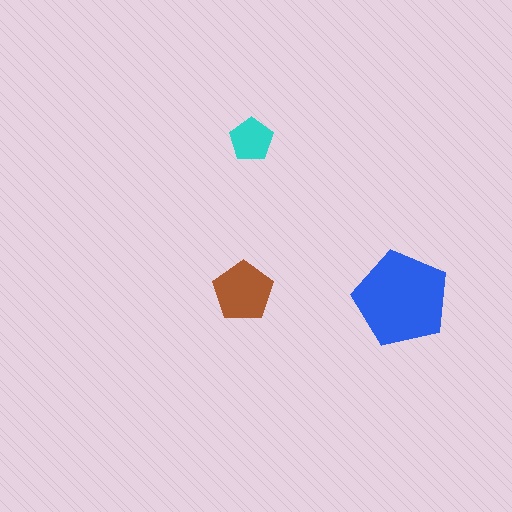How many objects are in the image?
There are 3 objects in the image.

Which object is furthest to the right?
The blue pentagon is rightmost.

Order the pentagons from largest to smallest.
the blue one, the brown one, the cyan one.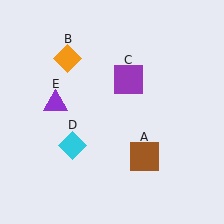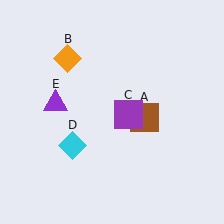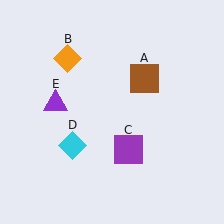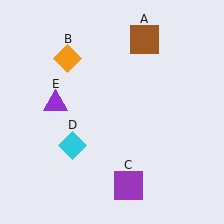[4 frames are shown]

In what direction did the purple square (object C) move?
The purple square (object C) moved down.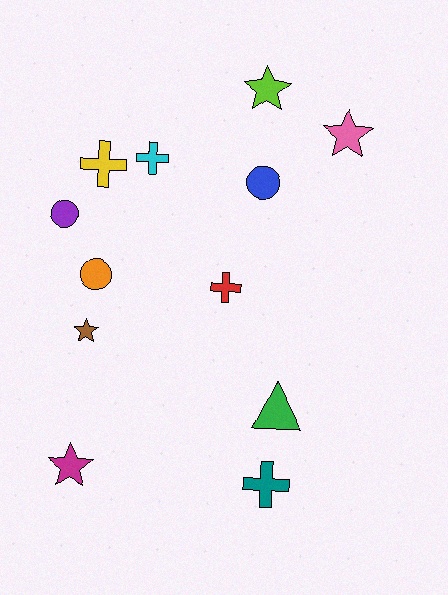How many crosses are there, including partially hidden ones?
There are 4 crosses.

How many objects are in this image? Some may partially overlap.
There are 12 objects.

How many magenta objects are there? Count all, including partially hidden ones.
There is 1 magenta object.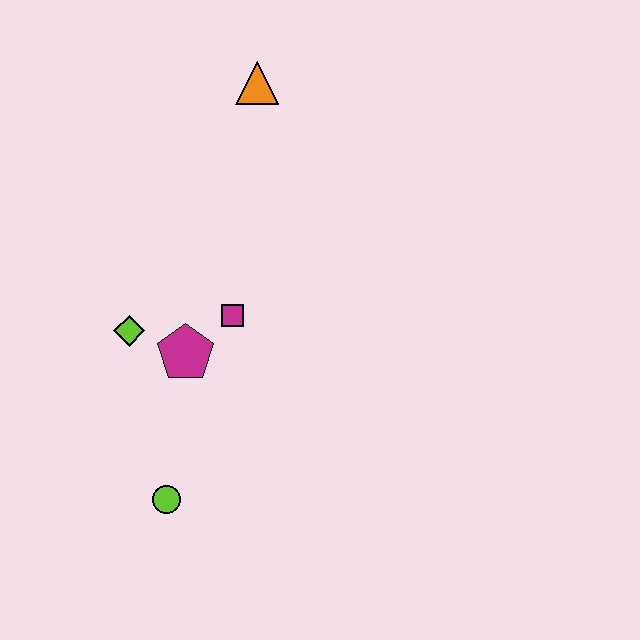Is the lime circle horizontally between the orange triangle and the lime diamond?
Yes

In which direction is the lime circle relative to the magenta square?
The lime circle is below the magenta square.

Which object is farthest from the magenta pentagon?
The orange triangle is farthest from the magenta pentagon.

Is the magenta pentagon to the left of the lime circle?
No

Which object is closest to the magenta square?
The magenta pentagon is closest to the magenta square.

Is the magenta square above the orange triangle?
No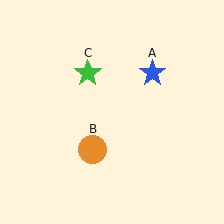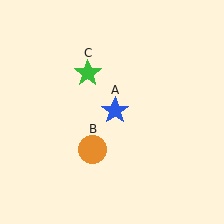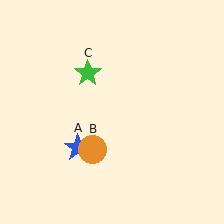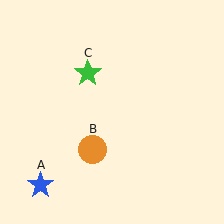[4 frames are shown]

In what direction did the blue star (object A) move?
The blue star (object A) moved down and to the left.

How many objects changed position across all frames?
1 object changed position: blue star (object A).